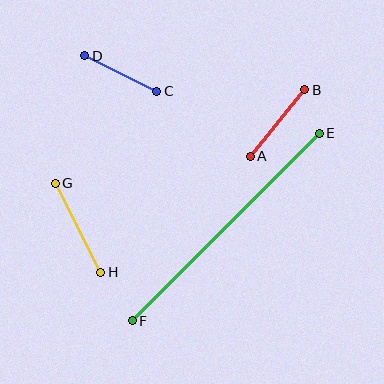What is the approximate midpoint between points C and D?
The midpoint is at approximately (121, 73) pixels.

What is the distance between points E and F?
The distance is approximately 265 pixels.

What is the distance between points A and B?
The distance is approximately 86 pixels.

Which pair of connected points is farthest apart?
Points E and F are farthest apart.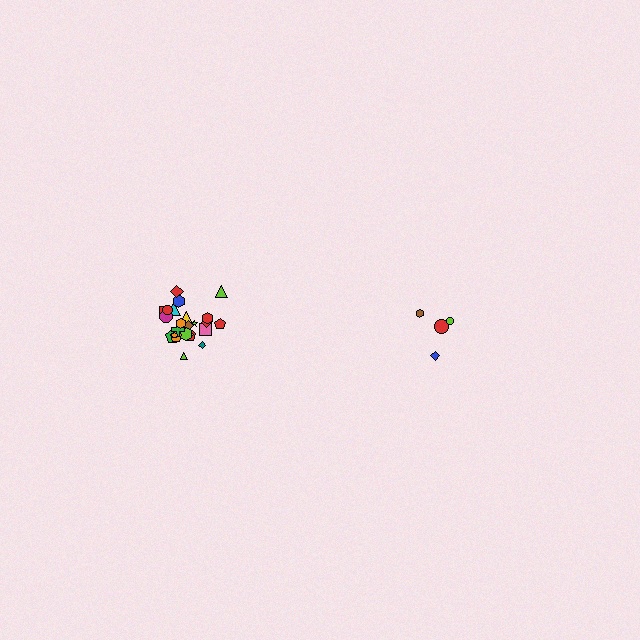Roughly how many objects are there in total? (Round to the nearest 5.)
Roughly 30 objects in total.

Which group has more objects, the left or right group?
The left group.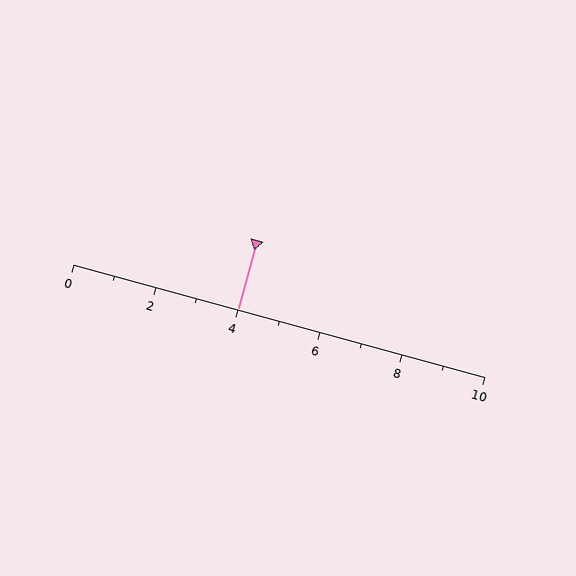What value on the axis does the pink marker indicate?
The marker indicates approximately 4.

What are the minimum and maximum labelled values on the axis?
The axis runs from 0 to 10.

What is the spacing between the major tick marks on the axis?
The major ticks are spaced 2 apart.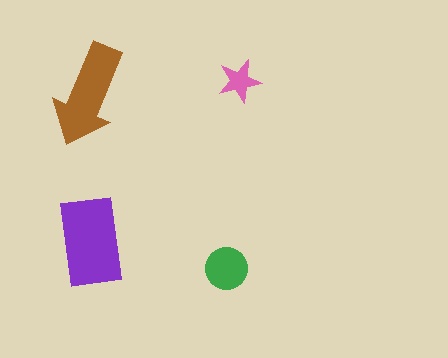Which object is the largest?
The purple rectangle.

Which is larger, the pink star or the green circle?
The green circle.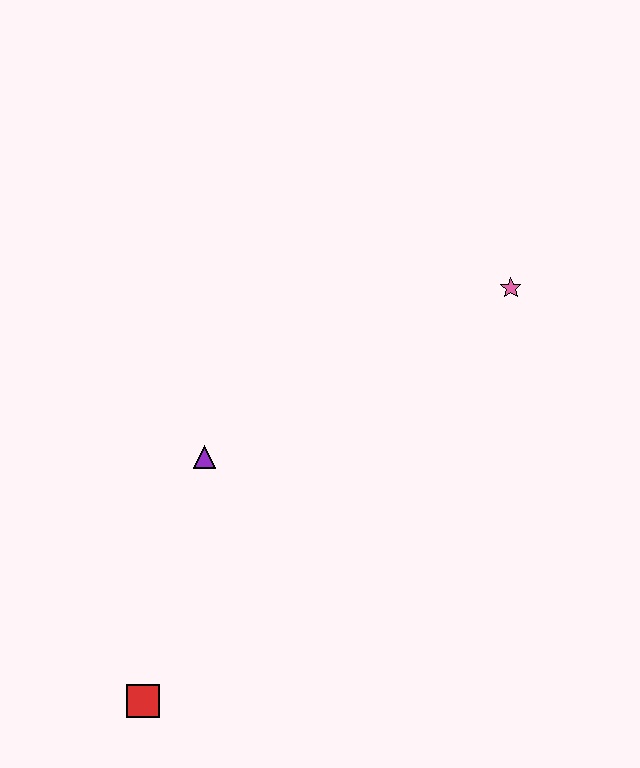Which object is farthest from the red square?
The pink star is farthest from the red square.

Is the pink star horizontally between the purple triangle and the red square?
No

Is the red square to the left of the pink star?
Yes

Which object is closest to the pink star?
The purple triangle is closest to the pink star.